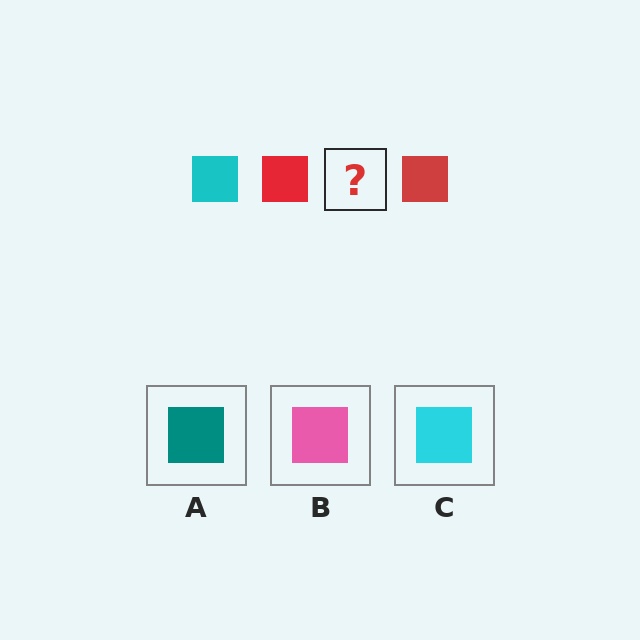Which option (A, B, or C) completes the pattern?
C.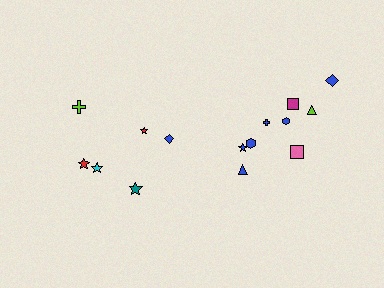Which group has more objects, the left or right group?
The right group.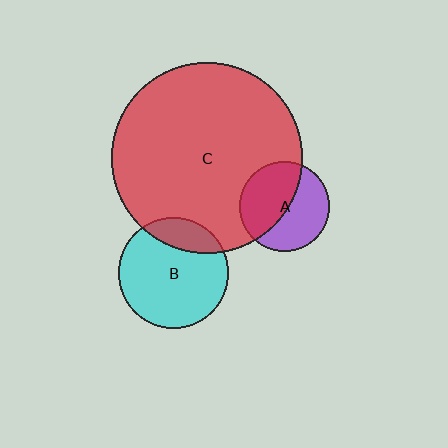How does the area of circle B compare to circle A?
Approximately 1.5 times.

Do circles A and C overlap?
Yes.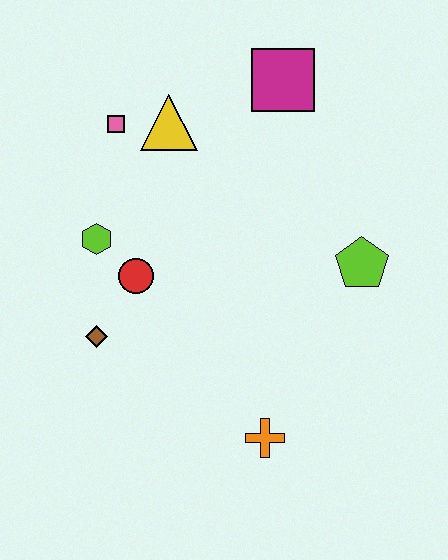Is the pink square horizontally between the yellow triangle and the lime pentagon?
No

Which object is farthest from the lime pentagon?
The pink square is farthest from the lime pentagon.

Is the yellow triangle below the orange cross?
No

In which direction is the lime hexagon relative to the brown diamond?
The lime hexagon is above the brown diamond.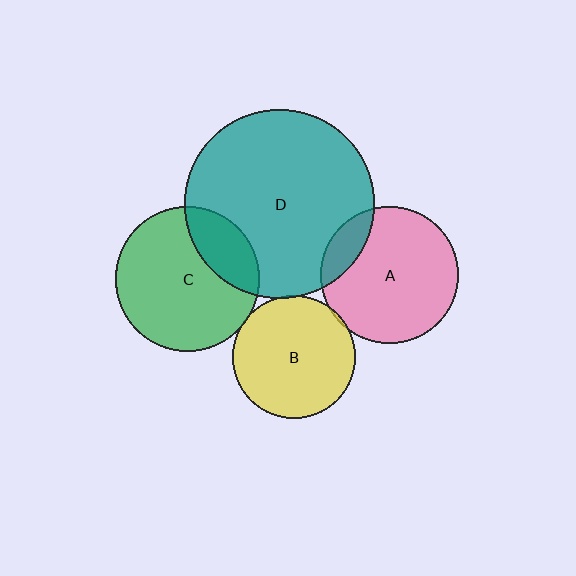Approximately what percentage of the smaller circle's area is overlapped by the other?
Approximately 5%.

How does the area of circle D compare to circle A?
Approximately 1.9 times.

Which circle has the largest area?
Circle D (teal).